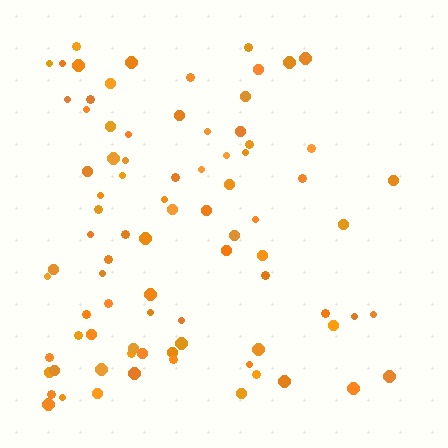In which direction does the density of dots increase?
From right to left, with the left side densest.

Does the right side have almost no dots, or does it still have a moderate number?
Still a moderate number, just noticeably fewer than the left.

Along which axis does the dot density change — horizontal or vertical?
Horizontal.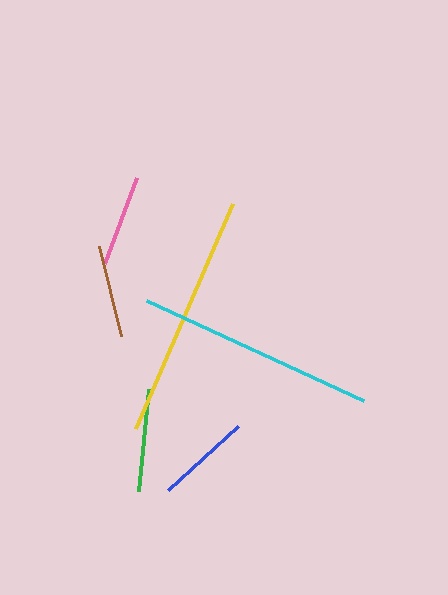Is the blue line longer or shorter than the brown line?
The blue line is longer than the brown line.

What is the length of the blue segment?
The blue segment is approximately 95 pixels long.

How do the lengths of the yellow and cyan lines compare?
The yellow and cyan lines are approximately the same length.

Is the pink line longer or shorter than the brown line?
The brown line is longer than the pink line.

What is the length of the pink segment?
The pink segment is approximately 92 pixels long.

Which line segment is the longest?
The yellow line is the longest at approximately 246 pixels.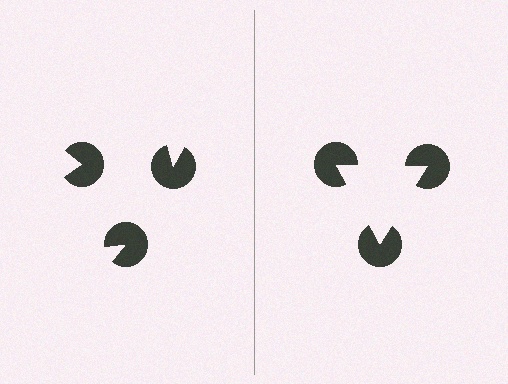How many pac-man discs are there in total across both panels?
6 — 3 on each side.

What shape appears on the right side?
An illusory triangle.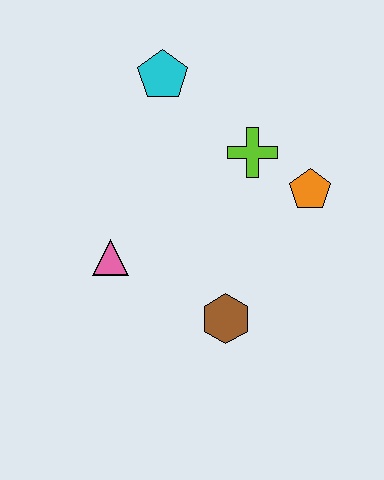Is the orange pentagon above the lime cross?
No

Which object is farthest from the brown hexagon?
The cyan pentagon is farthest from the brown hexagon.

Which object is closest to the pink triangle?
The brown hexagon is closest to the pink triangle.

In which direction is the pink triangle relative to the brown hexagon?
The pink triangle is to the left of the brown hexagon.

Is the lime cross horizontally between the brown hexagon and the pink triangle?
No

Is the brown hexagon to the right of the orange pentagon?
No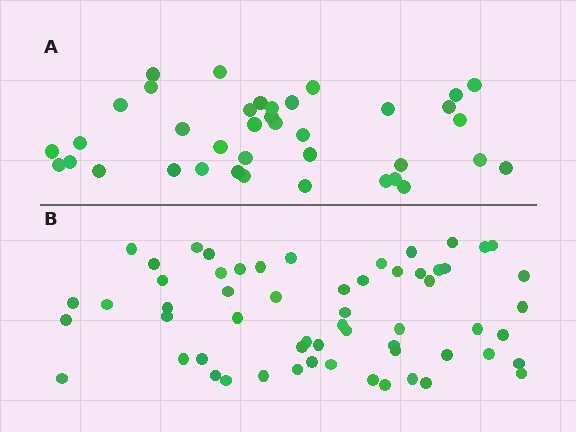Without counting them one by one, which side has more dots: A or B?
Region B (the bottom region) has more dots.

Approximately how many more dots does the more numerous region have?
Region B has approximately 20 more dots than region A.